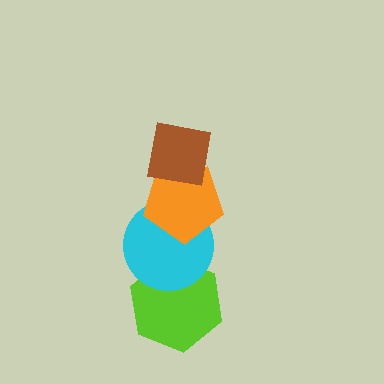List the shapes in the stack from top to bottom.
From top to bottom: the brown square, the orange pentagon, the cyan circle, the lime hexagon.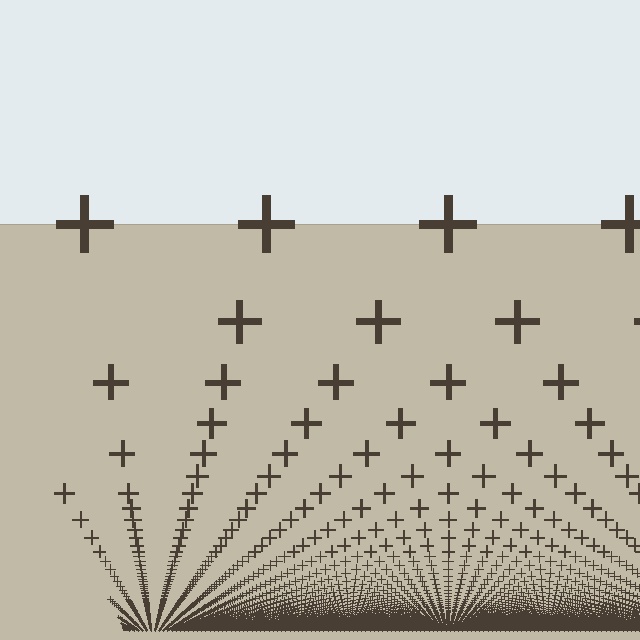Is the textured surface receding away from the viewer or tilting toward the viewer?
The surface appears to tilt toward the viewer. Texture elements get larger and sparser toward the top.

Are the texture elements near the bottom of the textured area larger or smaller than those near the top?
Smaller. The gradient is inverted — elements near the bottom are smaller and denser.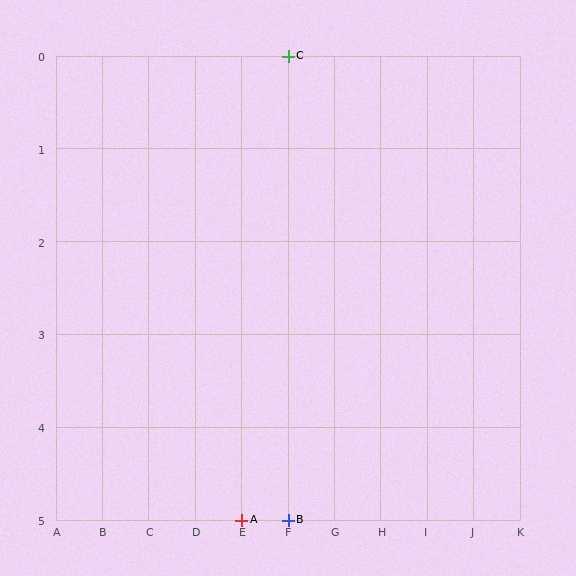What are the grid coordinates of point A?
Point A is at grid coordinates (E, 5).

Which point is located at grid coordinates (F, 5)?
Point B is at (F, 5).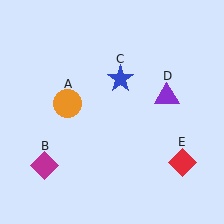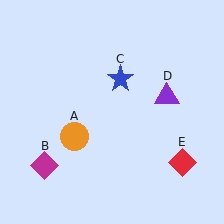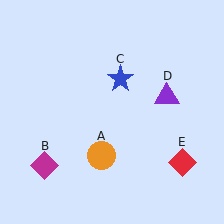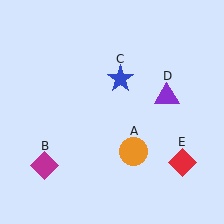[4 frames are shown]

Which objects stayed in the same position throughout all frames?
Magenta diamond (object B) and blue star (object C) and purple triangle (object D) and red diamond (object E) remained stationary.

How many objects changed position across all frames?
1 object changed position: orange circle (object A).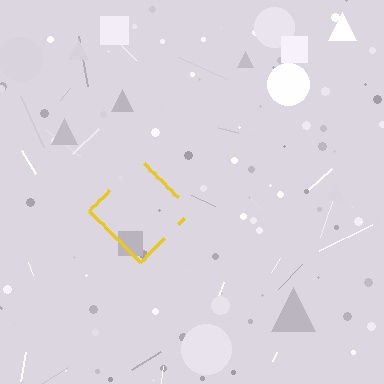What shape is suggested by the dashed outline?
The dashed outline suggests a diamond.